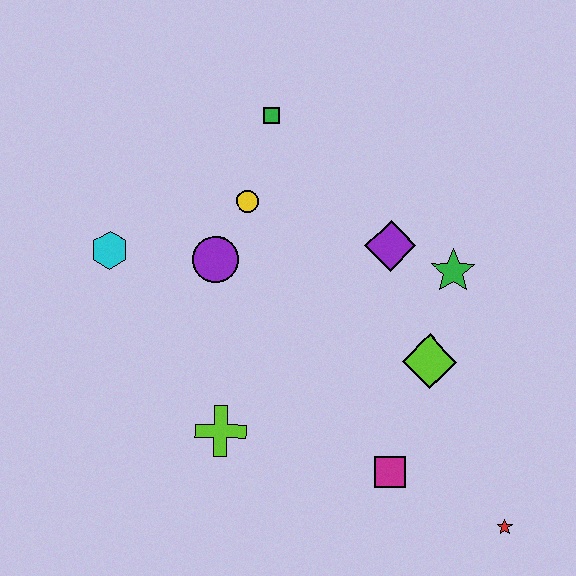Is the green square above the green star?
Yes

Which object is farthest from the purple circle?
The red star is farthest from the purple circle.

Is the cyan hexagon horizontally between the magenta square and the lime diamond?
No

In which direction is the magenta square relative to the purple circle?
The magenta square is below the purple circle.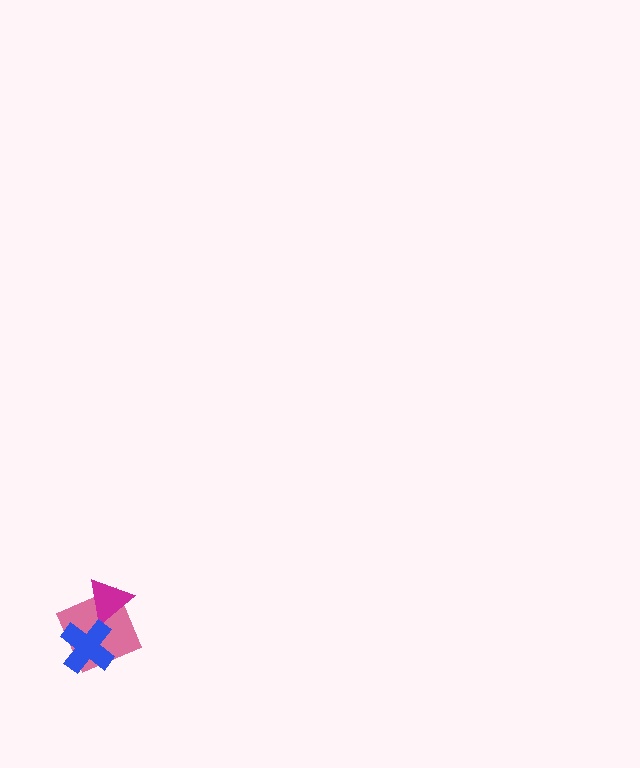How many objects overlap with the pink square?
2 objects overlap with the pink square.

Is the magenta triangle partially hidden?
No, no other shape covers it.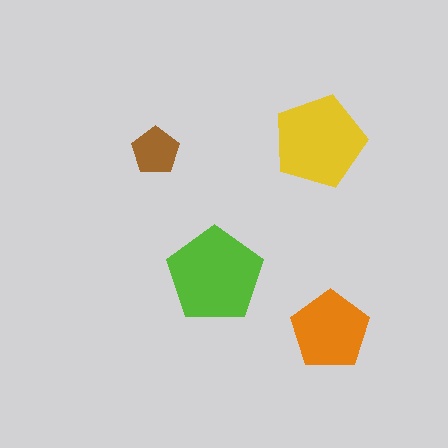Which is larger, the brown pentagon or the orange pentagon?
The orange one.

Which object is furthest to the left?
The brown pentagon is leftmost.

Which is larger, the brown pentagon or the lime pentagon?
The lime one.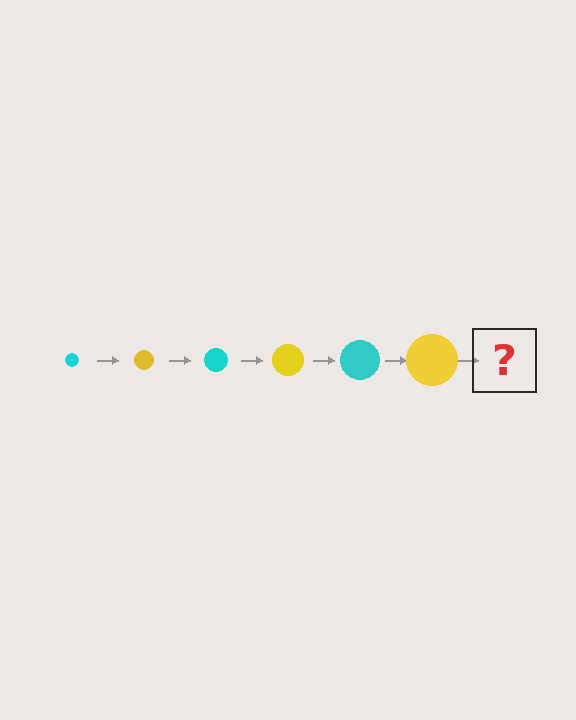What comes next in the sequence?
The next element should be a cyan circle, larger than the previous one.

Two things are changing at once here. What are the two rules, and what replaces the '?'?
The two rules are that the circle grows larger each step and the color cycles through cyan and yellow. The '?' should be a cyan circle, larger than the previous one.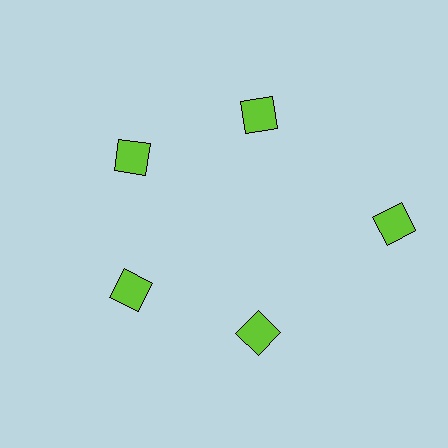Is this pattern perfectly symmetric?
No. The 5 lime diamonds are arranged in a ring, but one element near the 3 o'clock position is pushed outward from the center, breaking the 5-fold rotational symmetry.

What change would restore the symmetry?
The symmetry would be restored by moving it inward, back onto the ring so that all 5 diamonds sit at equal angles and equal distance from the center.